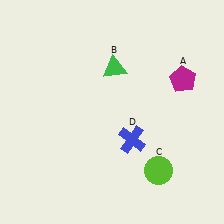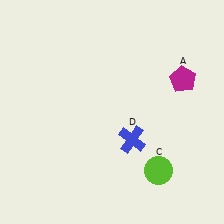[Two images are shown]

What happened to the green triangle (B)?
The green triangle (B) was removed in Image 2. It was in the top-right area of Image 1.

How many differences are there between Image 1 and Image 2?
There is 1 difference between the two images.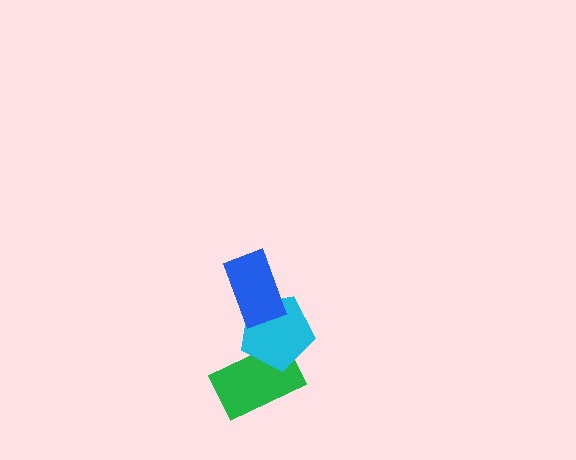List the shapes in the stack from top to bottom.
From top to bottom: the blue rectangle, the cyan pentagon, the green rectangle.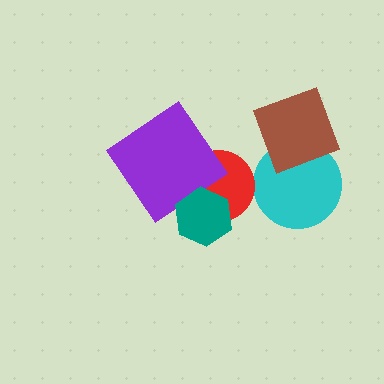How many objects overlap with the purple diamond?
2 objects overlap with the purple diamond.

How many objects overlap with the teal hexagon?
2 objects overlap with the teal hexagon.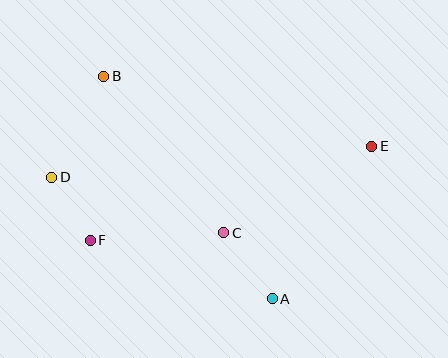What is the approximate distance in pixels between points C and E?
The distance between C and E is approximately 172 pixels.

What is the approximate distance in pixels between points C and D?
The distance between C and D is approximately 181 pixels.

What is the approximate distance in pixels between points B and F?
The distance between B and F is approximately 165 pixels.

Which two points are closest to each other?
Points D and F are closest to each other.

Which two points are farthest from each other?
Points D and E are farthest from each other.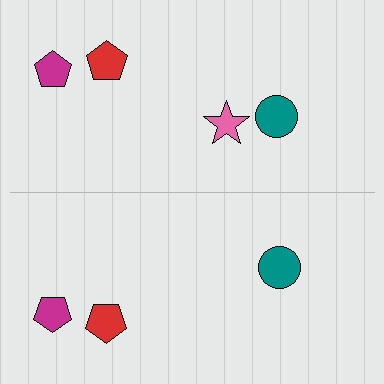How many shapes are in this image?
There are 7 shapes in this image.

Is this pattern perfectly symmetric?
No, the pattern is not perfectly symmetric. A pink star is missing from the bottom side.